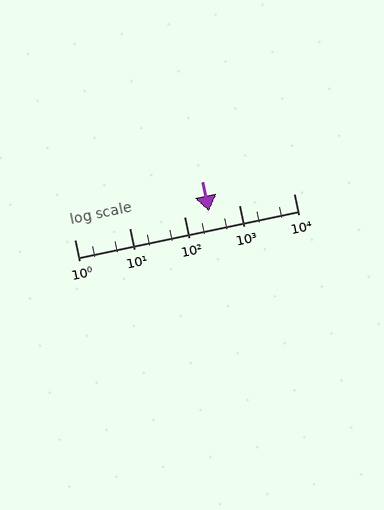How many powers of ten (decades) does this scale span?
The scale spans 4 decades, from 1 to 10000.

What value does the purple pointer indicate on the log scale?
The pointer indicates approximately 290.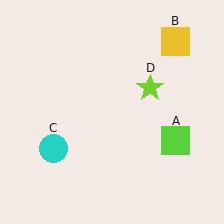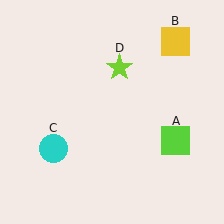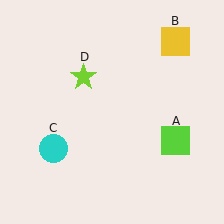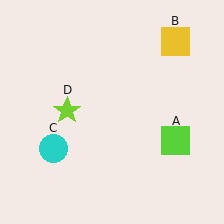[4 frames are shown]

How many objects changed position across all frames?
1 object changed position: lime star (object D).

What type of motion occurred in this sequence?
The lime star (object D) rotated counterclockwise around the center of the scene.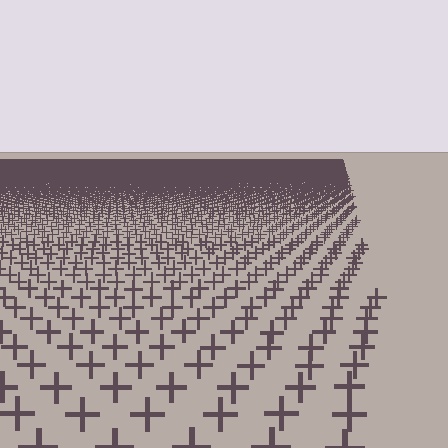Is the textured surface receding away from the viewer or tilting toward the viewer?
The surface is receding away from the viewer. Texture elements get smaller and denser toward the top.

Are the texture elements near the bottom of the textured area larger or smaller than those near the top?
Larger. Near the bottom, elements are closer to the viewer and appear at a bigger on-screen size.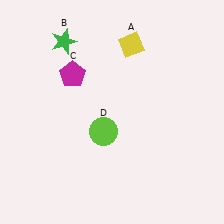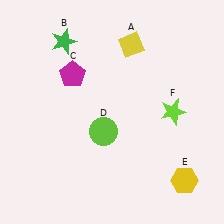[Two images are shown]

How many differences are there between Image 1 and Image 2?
There are 2 differences between the two images.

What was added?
A yellow hexagon (E), a lime star (F) were added in Image 2.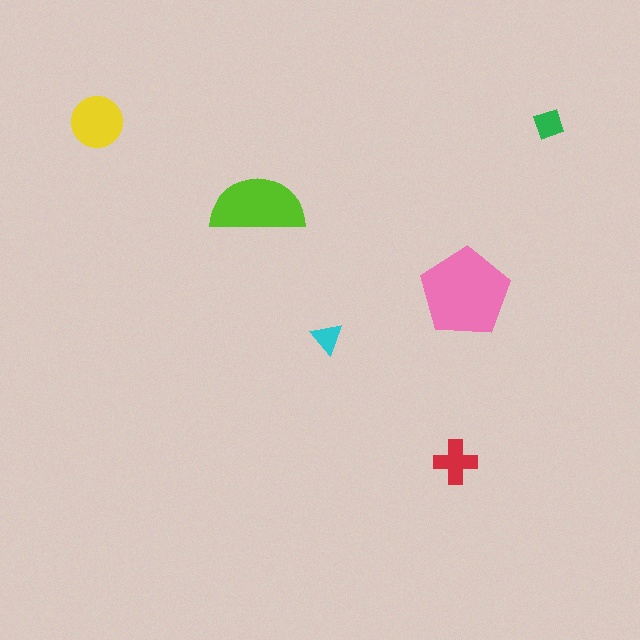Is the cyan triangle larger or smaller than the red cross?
Smaller.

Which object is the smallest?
The cyan triangle.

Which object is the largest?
The pink pentagon.